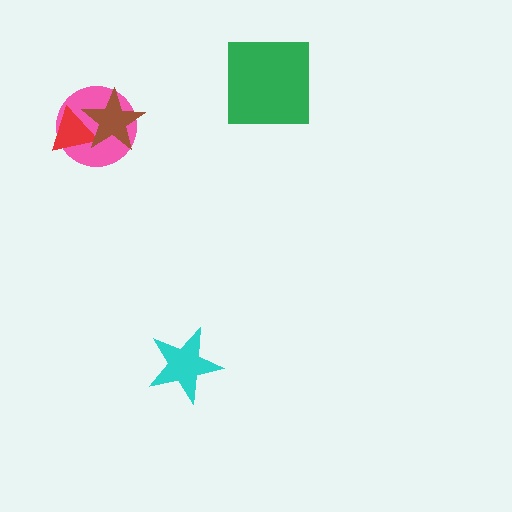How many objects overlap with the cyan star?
0 objects overlap with the cyan star.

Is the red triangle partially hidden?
Yes, it is partially covered by another shape.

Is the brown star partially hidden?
No, no other shape covers it.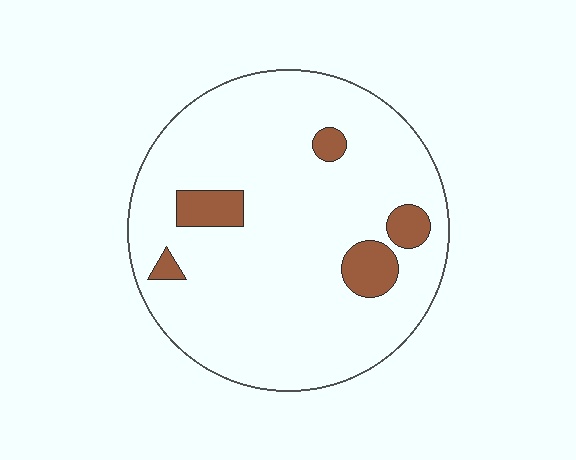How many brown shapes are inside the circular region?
5.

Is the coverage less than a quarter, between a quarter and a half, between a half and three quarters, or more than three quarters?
Less than a quarter.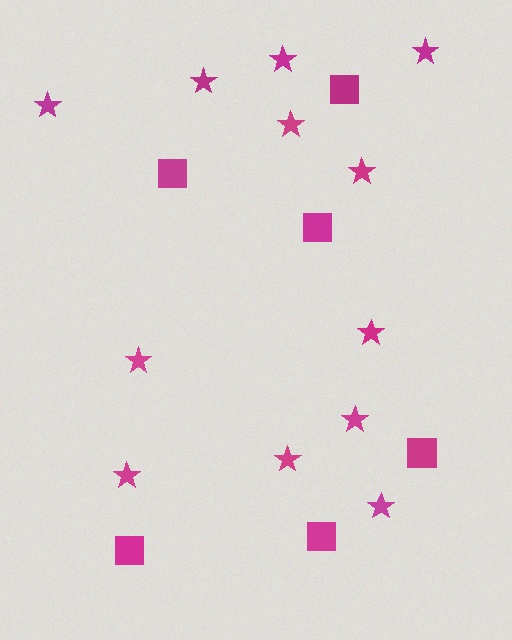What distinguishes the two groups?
There are 2 groups: one group of squares (6) and one group of stars (12).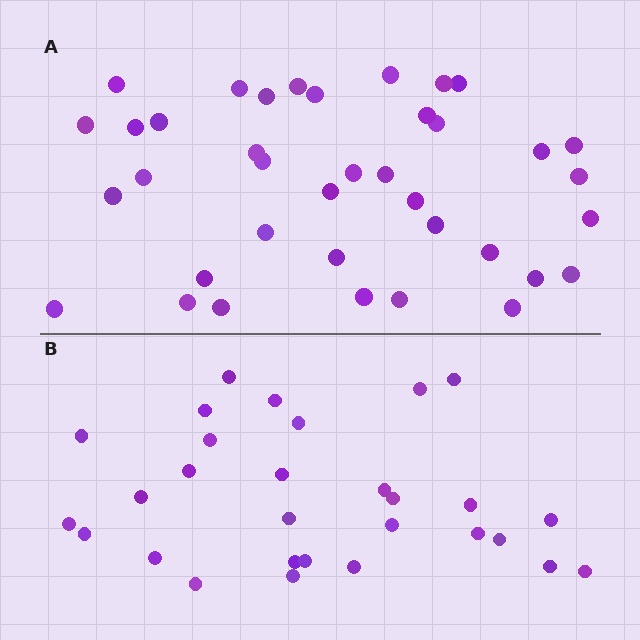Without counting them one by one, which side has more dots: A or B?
Region A (the top region) has more dots.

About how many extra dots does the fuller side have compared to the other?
Region A has roughly 8 or so more dots than region B.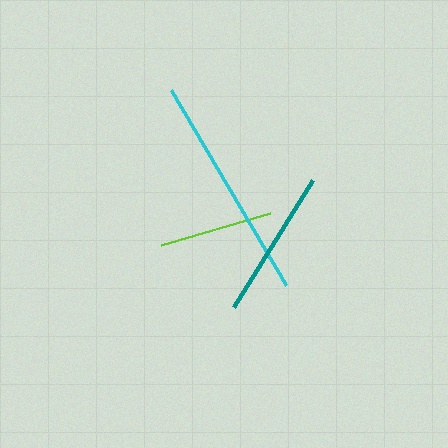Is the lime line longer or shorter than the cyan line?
The cyan line is longer than the lime line.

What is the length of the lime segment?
The lime segment is approximately 114 pixels long.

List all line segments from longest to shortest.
From longest to shortest: cyan, teal, lime.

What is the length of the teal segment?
The teal segment is approximately 150 pixels long.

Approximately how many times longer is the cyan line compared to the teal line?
The cyan line is approximately 1.5 times the length of the teal line.